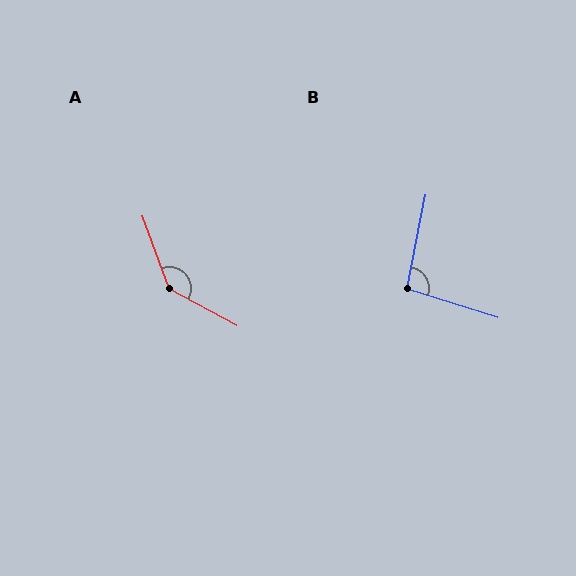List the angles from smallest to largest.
B (97°), A (138°).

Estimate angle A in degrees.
Approximately 138 degrees.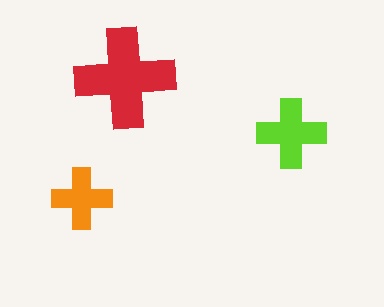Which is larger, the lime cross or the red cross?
The red one.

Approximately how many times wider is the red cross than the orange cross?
About 1.5 times wider.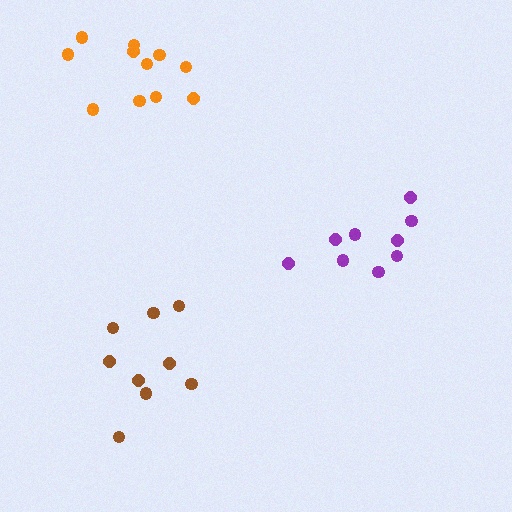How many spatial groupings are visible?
There are 3 spatial groupings.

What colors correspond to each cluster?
The clusters are colored: orange, brown, purple.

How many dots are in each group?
Group 1: 11 dots, Group 2: 9 dots, Group 3: 9 dots (29 total).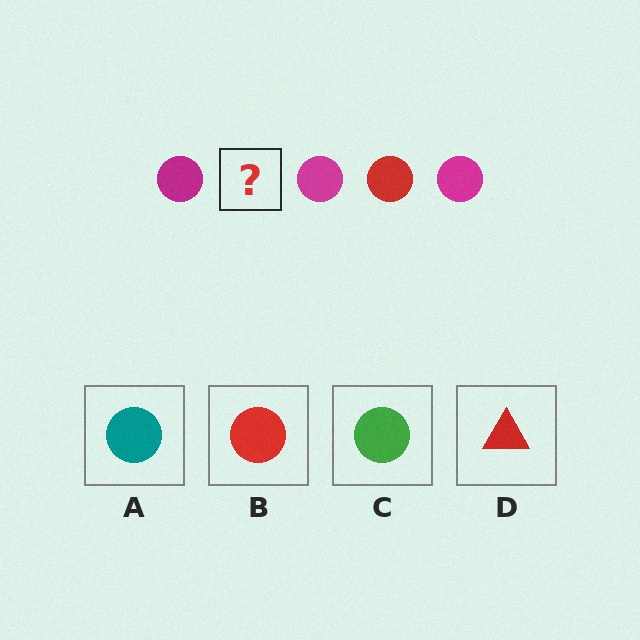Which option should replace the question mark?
Option B.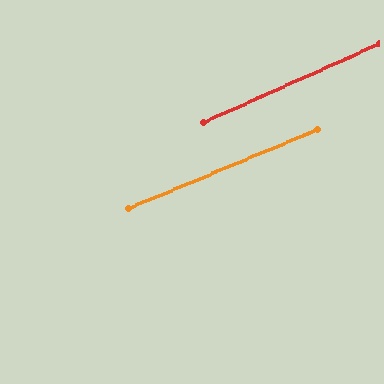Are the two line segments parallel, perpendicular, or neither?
Parallel — their directions differ by only 1.5°.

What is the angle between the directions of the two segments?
Approximately 1 degree.